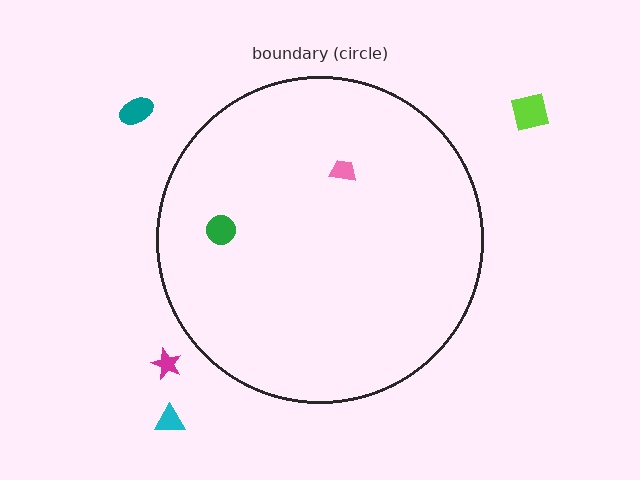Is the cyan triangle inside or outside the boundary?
Outside.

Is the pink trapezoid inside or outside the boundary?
Inside.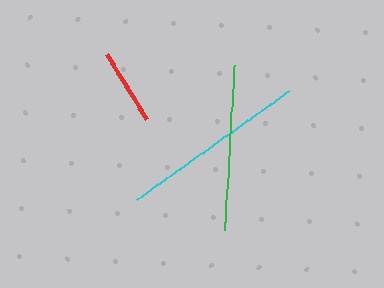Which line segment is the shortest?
The red line is the shortest at approximately 76 pixels.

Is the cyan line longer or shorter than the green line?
The cyan line is longer than the green line.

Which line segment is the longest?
The cyan line is the longest at approximately 186 pixels.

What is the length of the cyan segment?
The cyan segment is approximately 186 pixels long.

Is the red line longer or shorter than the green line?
The green line is longer than the red line.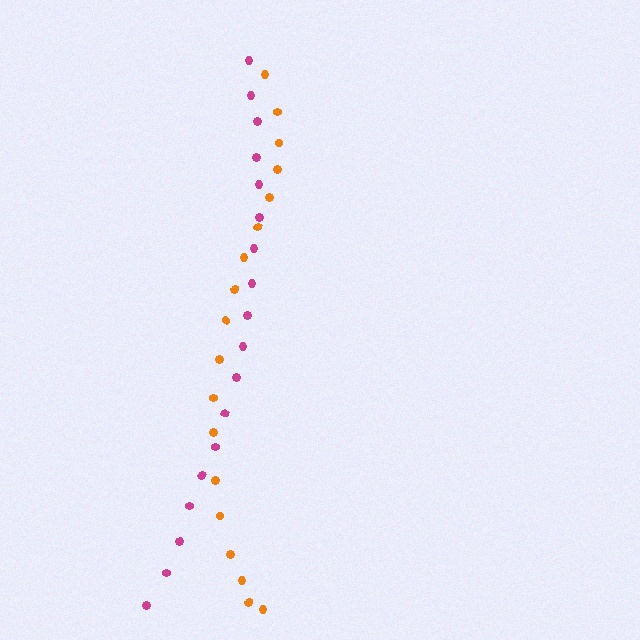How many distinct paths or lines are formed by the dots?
There are 2 distinct paths.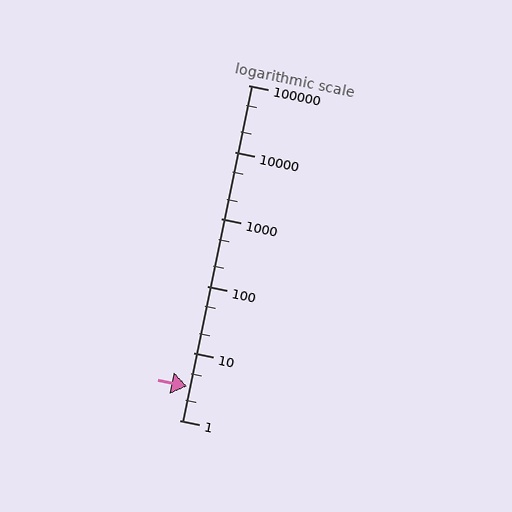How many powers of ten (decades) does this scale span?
The scale spans 5 decades, from 1 to 100000.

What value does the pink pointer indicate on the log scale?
The pointer indicates approximately 3.2.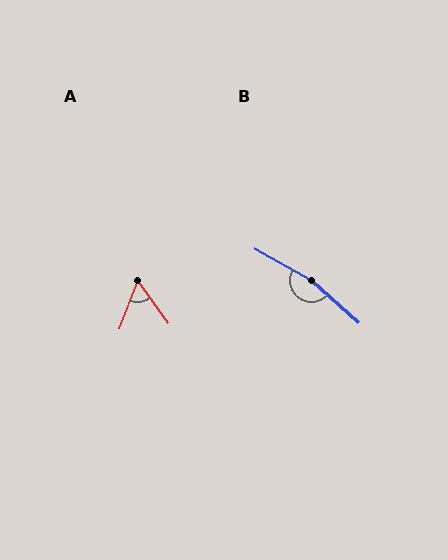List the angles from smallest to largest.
A (56°), B (167°).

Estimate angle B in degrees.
Approximately 167 degrees.